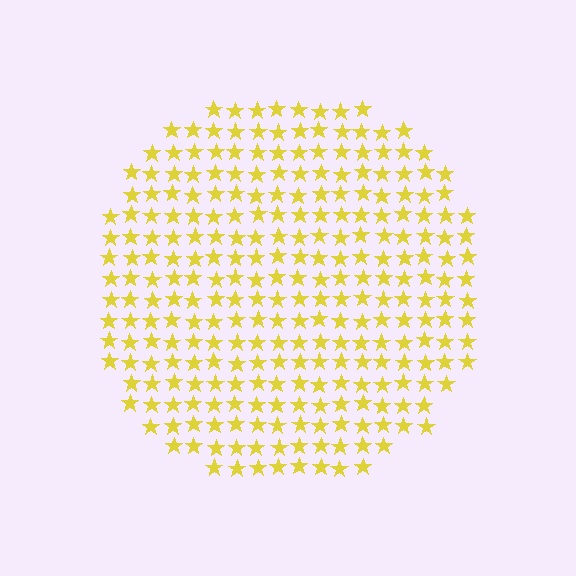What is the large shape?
The large shape is a circle.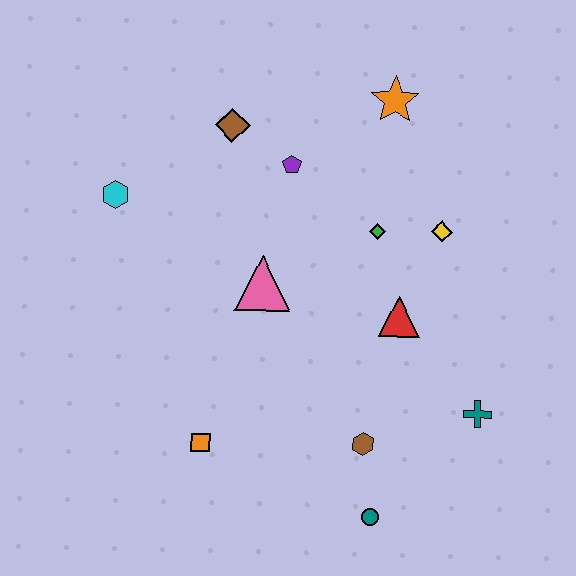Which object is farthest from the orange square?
The orange star is farthest from the orange square.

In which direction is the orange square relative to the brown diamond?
The orange square is below the brown diamond.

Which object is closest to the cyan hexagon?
The brown diamond is closest to the cyan hexagon.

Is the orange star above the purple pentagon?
Yes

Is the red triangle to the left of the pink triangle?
No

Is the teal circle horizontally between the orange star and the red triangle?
No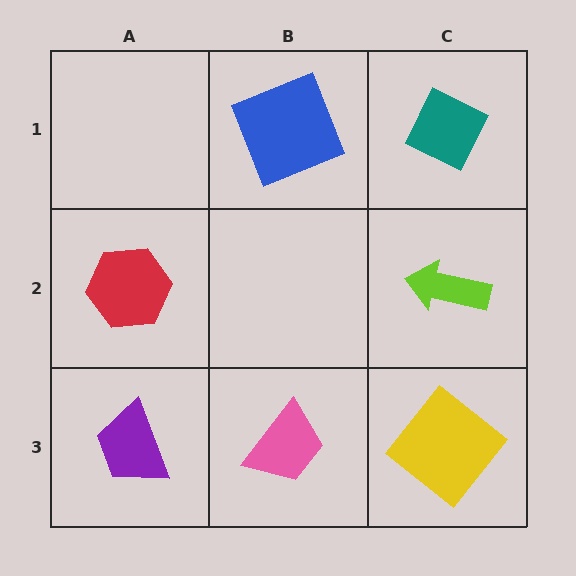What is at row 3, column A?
A purple trapezoid.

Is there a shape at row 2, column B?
No, that cell is empty.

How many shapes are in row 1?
2 shapes.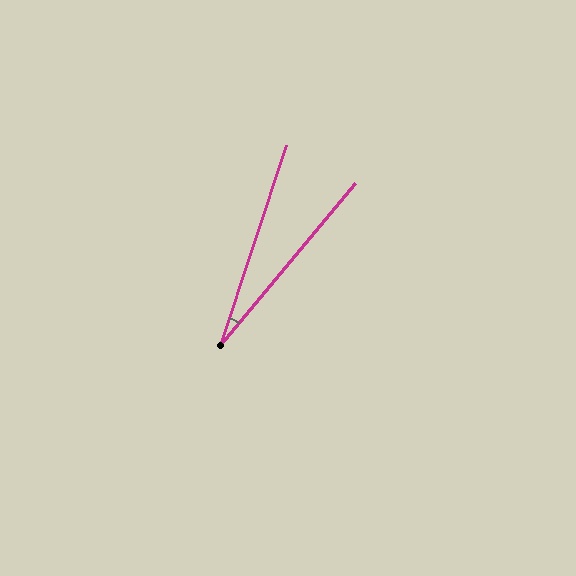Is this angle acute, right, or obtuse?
It is acute.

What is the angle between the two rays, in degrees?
Approximately 21 degrees.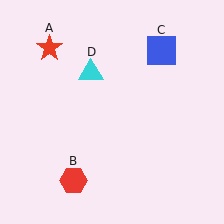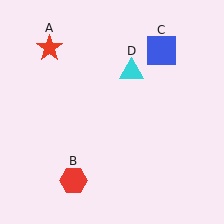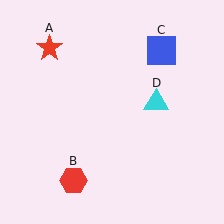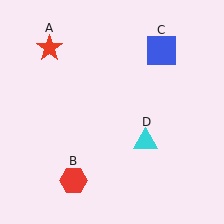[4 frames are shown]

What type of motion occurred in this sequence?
The cyan triangle (object D) rotated clockwise around the center of the scene.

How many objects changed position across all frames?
1 object changed position: cyan triangle (object D).